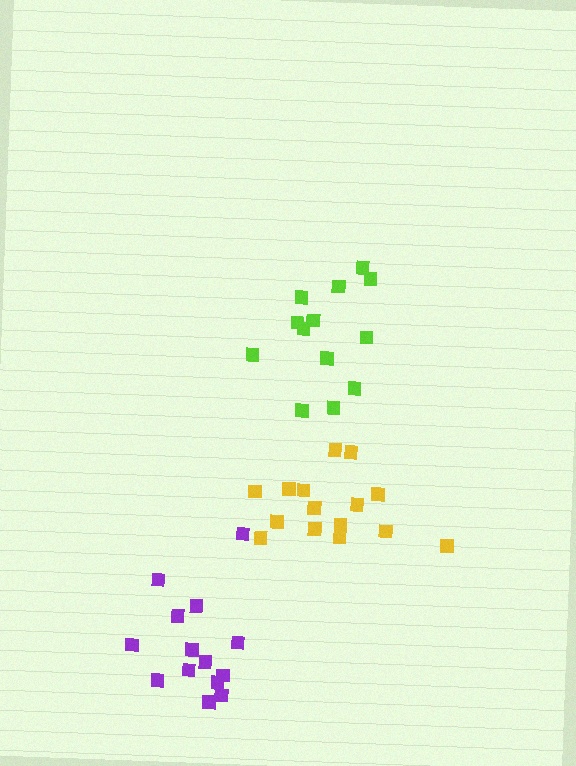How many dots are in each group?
Group 1: 13 dots, Group 2: 15 dots, Group 3: 14 dots (42 total).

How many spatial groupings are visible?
There are 3 spatial groupings.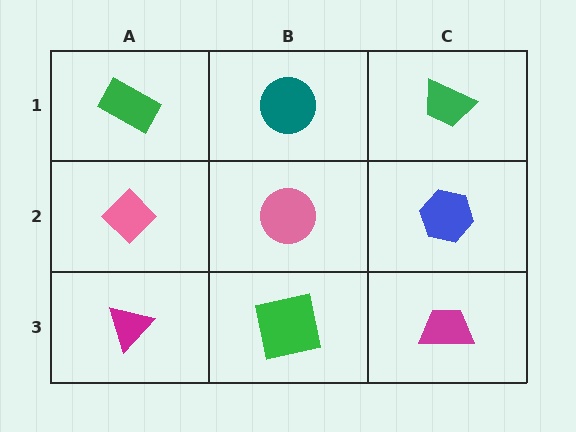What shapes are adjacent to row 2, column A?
A green rectangle (row 1, column A), a magenta triangle (row 3, column A), a pink circle (row 2, column B).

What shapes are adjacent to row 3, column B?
A pink circle (row 2, column B), a magenta triangle (row 3, column A), a magenta trapezoid (row 3, column C).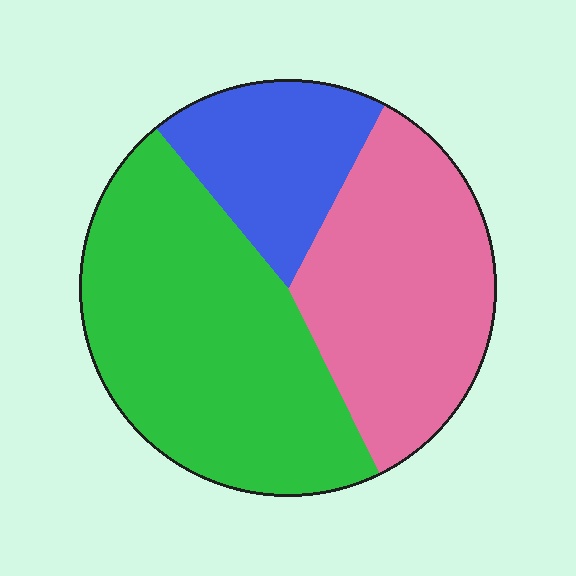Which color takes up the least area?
Blue, at roughly 20%.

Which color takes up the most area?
Green, at roughly 45%.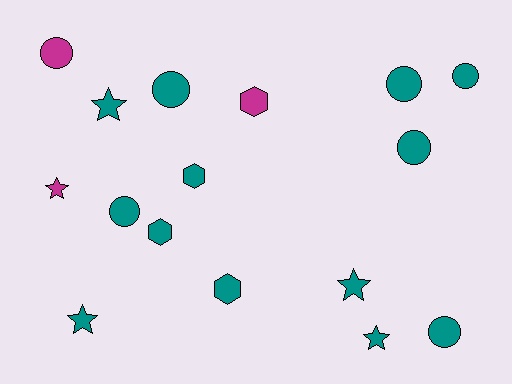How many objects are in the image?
There are 16 objects.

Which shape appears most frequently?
Circle, with 7 objects.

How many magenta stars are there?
There is 1 magenta star.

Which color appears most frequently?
Teal, with 13 objects.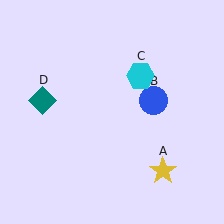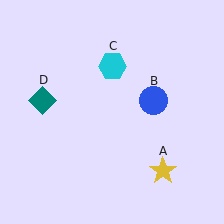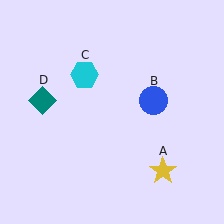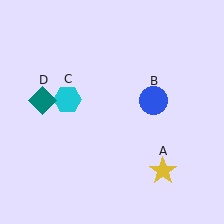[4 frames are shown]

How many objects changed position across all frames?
1 object changed position: cyan hexagon (object C).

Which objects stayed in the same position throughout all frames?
Yellow star (object A) and blue circle (object B) and teal diamond (object D) remained stationary.